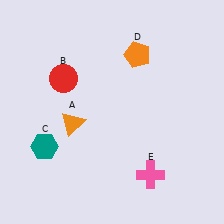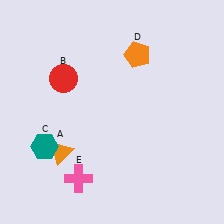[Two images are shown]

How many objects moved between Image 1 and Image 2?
2 objects moved between the two images.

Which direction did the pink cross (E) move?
The pink cross (E) moved left.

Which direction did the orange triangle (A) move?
The orange triangle (A) moved down.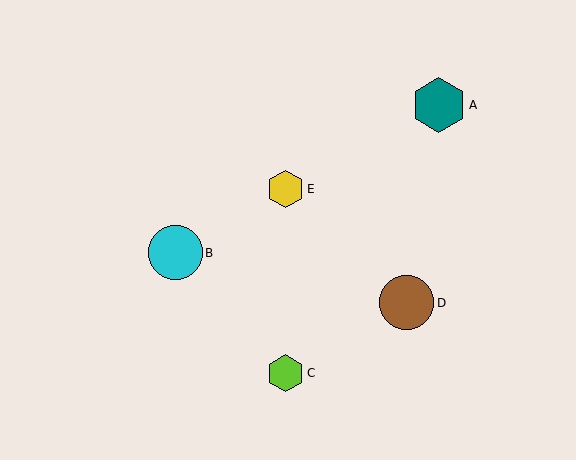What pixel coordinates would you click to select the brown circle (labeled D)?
Click at (407, 303) to select the brown circle D.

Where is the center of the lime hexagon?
The center of the lime hexagon is at (285, 373).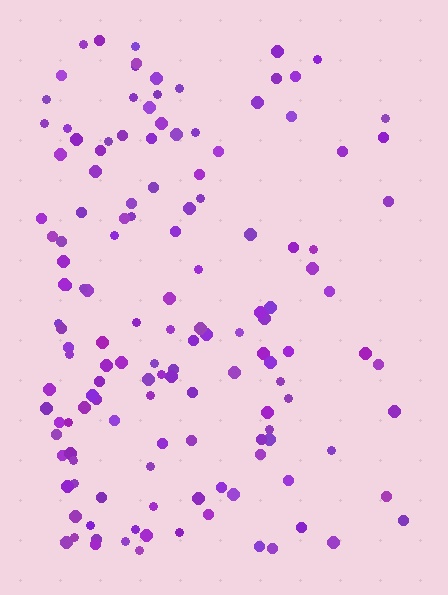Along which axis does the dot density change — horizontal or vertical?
Horizontal.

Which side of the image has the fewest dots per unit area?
The right.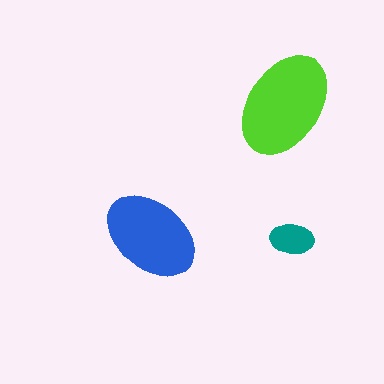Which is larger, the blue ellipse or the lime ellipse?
The lime one.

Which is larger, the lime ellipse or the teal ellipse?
The lime one.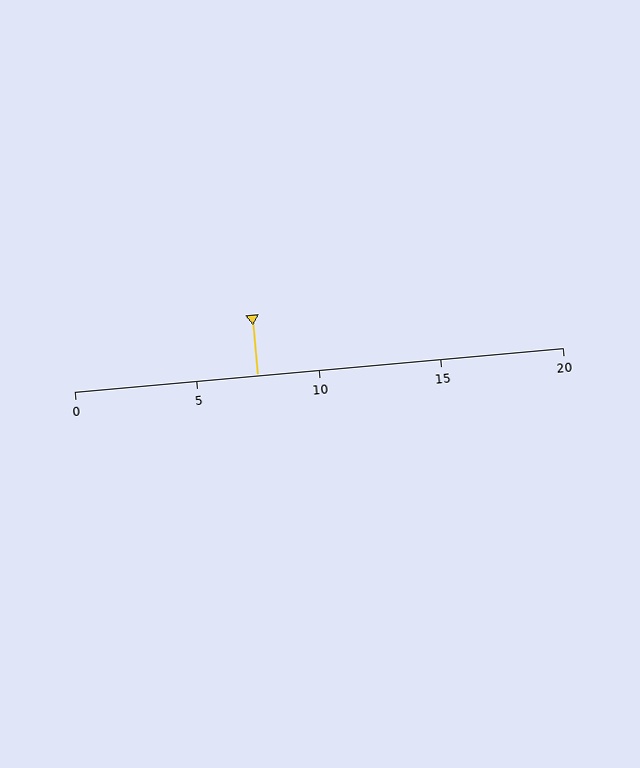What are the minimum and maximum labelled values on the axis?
The axis runs from 0 to 20.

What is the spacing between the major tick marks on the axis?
The major ticks are spaced 5 apart.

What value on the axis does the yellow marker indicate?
The marker indicates approximately 7.5.